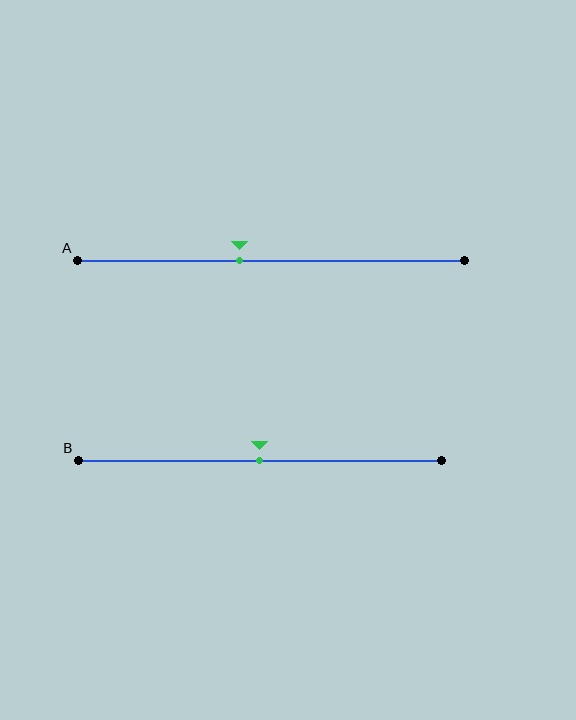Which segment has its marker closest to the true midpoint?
Segment B has its marker closest to the true midpoint.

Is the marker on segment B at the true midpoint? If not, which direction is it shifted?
Yes, the marker on segment B is at the true midpoint.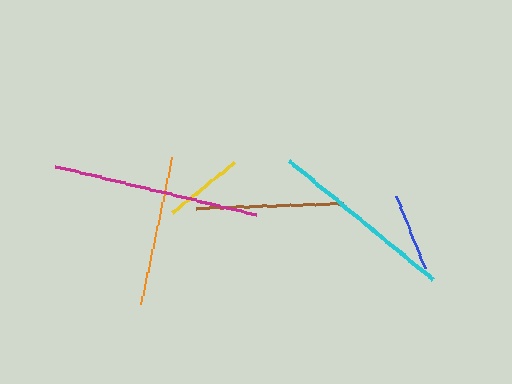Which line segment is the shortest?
The blue line is the shortest at approximately 77 pixels.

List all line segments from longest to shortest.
From longest to shortest: magenta, cyan, orange, brown, yellow, blue.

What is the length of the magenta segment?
The magenta segment is approximately 207 pixels long.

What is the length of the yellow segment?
The yellow segment is approximately 81 pixels long.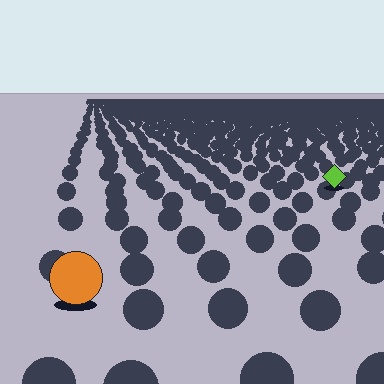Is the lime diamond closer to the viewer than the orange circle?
No. The orange circle is closer — you can tell from the texture gradient: the ground texture is coarser near it.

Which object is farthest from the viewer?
The lime diamond is farthest from the viewer. It appears smaller and the ground texture around it is denser.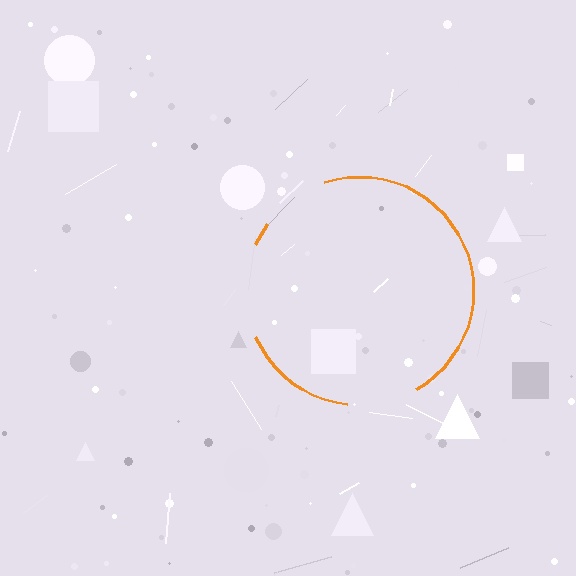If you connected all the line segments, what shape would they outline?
They would outline a circle.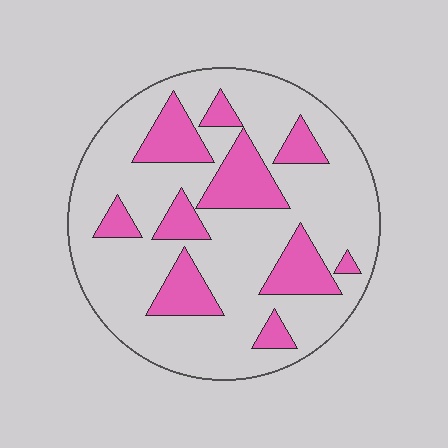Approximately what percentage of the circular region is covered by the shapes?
Approximately 25%.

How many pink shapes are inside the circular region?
10.